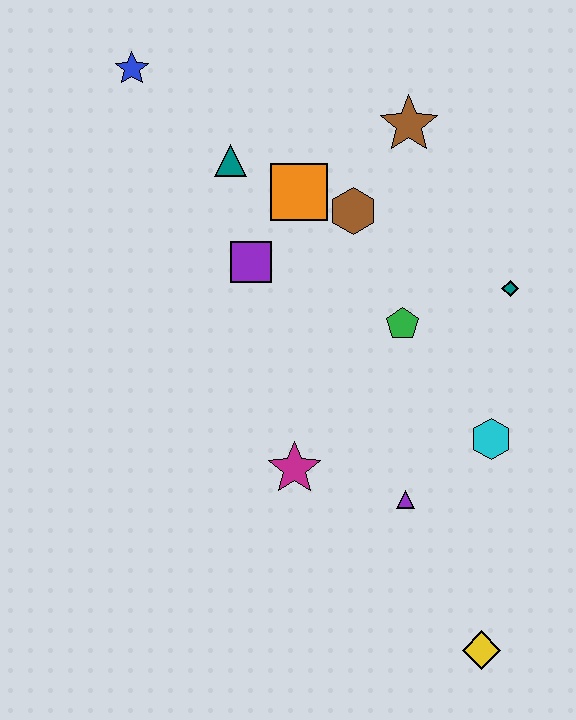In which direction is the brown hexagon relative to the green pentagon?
The brown hexagon is above the green pentagon.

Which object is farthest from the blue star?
The yellow diamond is farthest from the blue star.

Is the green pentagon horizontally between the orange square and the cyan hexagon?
Yes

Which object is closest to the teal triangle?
The orange square is closest to the teal triangle.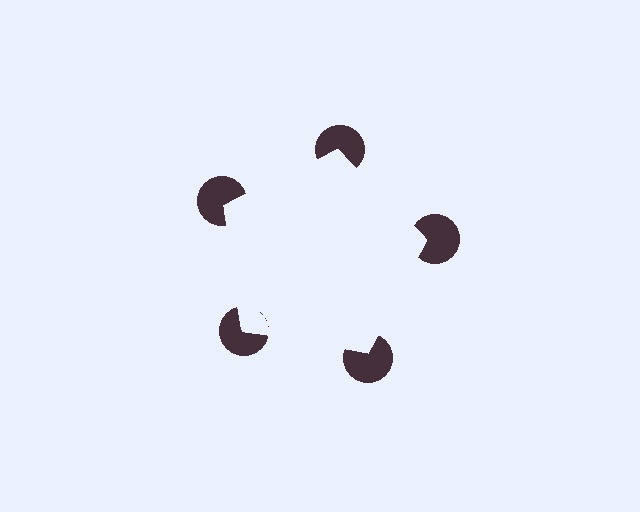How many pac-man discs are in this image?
There are 5 — one at each vertex of the illusory pentagon.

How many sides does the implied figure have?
5 sides.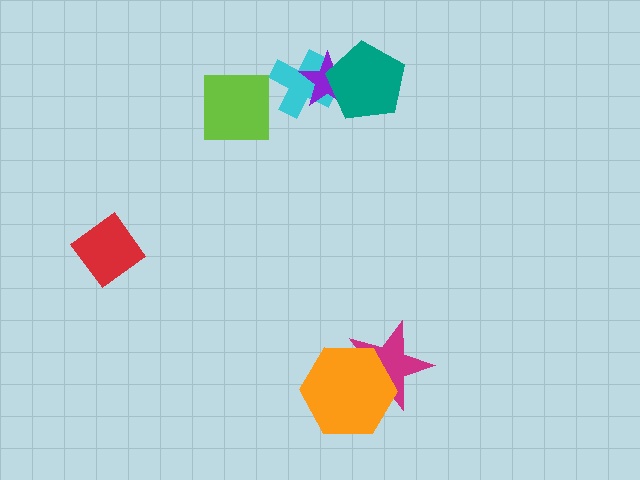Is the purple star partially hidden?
Yes, it is partially covered by another shape.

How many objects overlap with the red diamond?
0 objects overlap with the red diamond.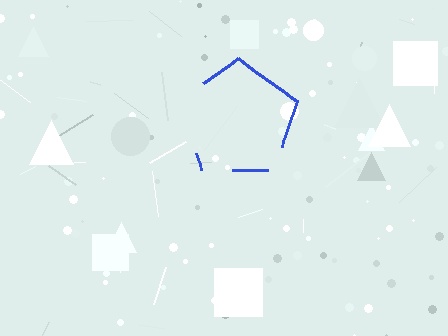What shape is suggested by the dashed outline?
The dashed outline suggests a pentagon.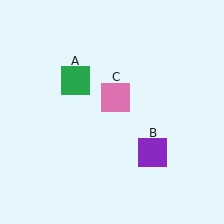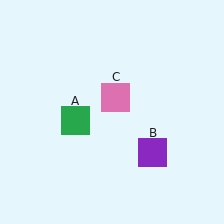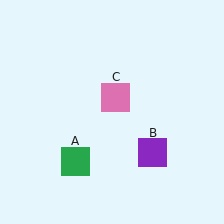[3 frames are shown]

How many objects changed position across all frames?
1 object changed position: green square (object A).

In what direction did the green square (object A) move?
The green square (object A) moved down.